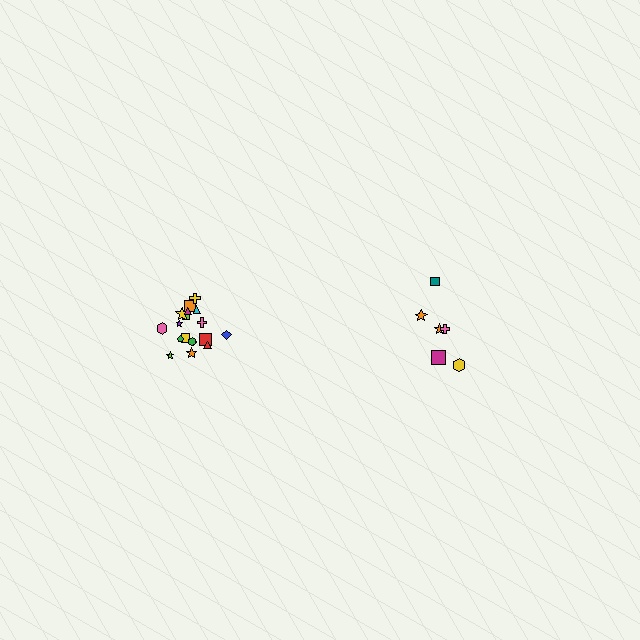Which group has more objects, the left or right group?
The left group.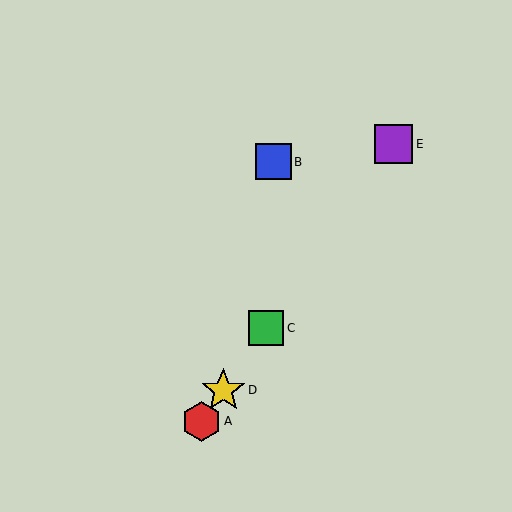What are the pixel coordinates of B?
Object B is at (273, 162).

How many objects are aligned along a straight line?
4 objects (A, C, D, E) are aligned along a straight line.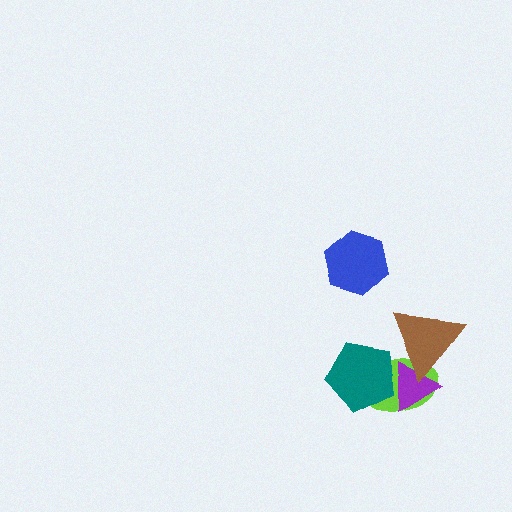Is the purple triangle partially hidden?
Yes, it is partially covered by another shape.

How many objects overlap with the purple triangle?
3 objects overlap with the purple triangle.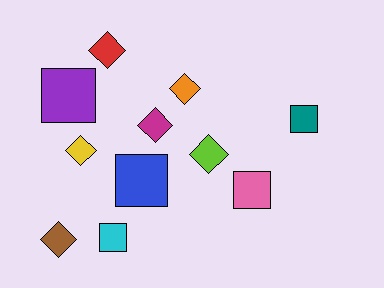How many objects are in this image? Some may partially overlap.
There are 11 objects.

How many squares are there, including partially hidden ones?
There are 5 squares.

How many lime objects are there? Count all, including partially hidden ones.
There is 1 lime object.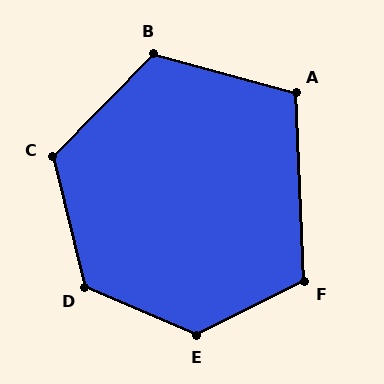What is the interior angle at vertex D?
Approximately 127 degrees (obtuse).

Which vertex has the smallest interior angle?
A, at approximately 108 degrees.